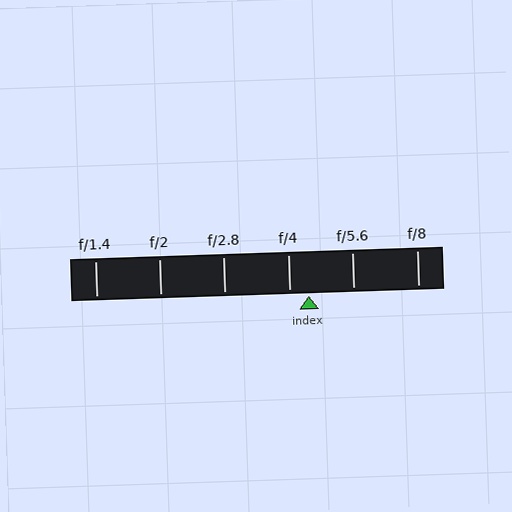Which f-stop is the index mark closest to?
The index mark is closest to f/4.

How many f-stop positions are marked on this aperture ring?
There are 6 f-stop positions marked.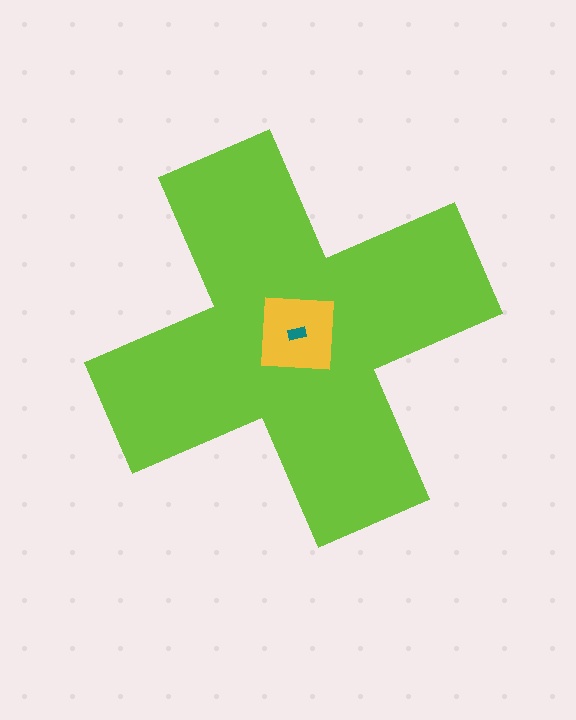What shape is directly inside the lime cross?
The yellow square.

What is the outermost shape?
The lime cross.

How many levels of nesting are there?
3.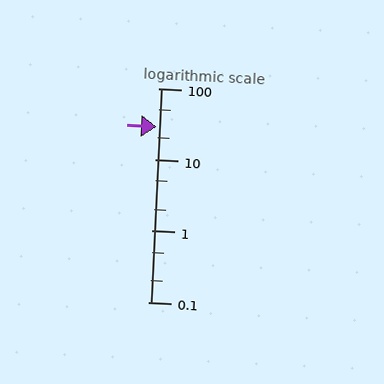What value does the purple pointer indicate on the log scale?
The pointer indicates approximately 29.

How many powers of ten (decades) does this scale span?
The scale spans 3 decades, from 0.1 to 100.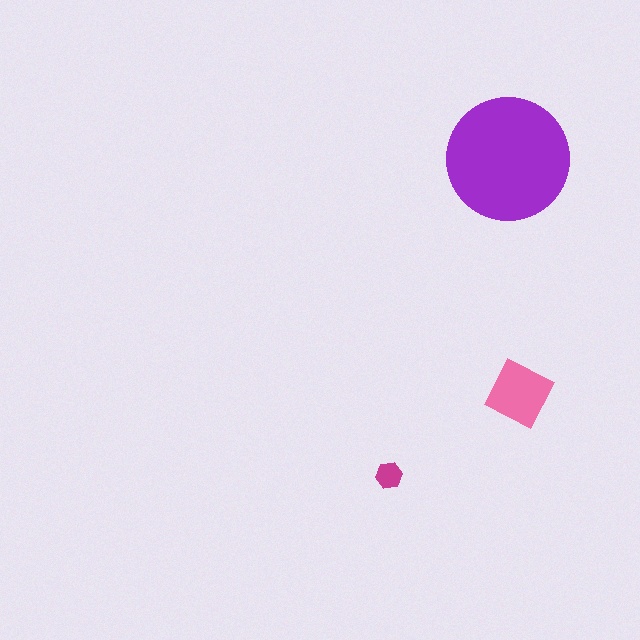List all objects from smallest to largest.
The magenta hexagon, the pink diamond, the purple circle.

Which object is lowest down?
The magenta hexagon is bottommost.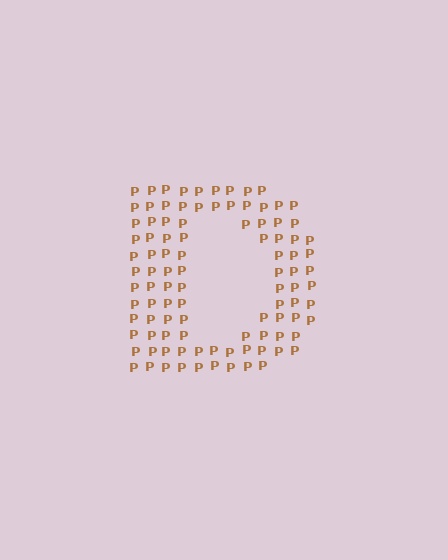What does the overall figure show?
The overall figure shows the letter D.